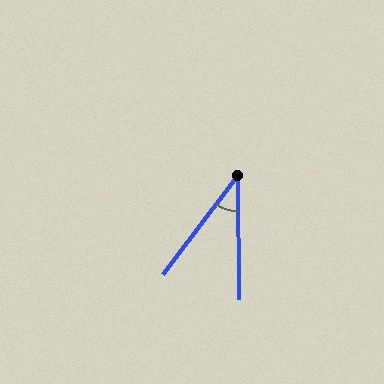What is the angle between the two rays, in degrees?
Approximately 38 degrees.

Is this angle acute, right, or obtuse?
It is acute.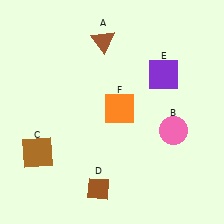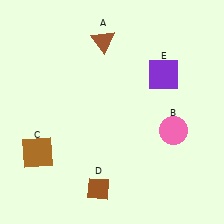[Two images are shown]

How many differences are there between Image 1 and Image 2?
There is 1 difference between the two images.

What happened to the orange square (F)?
The orange square (F) was removed in Image 2. It was in the top-right area of Image 1.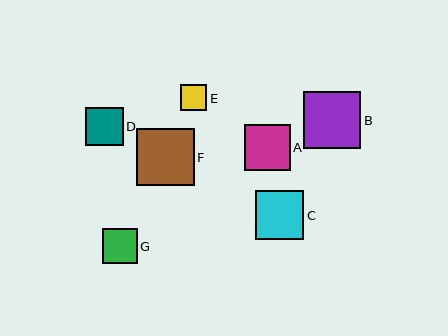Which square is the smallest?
Square E is the smallest with a size of approximately 26 pixels.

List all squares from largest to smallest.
From largest to smallest: F, B, C, A, D, G, E.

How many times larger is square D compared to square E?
Square D is approximately 1.4 times the size of square E.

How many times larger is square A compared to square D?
Square A is approximately 1.2 times the size of square D.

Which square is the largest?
Square F is the largest with a size of approximately 57 pixels.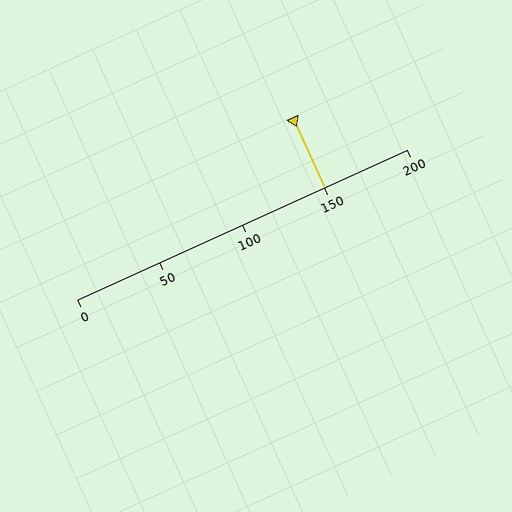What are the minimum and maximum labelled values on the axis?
The axis runs from 0 to 200.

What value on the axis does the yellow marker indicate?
The marker indicates approximately 150.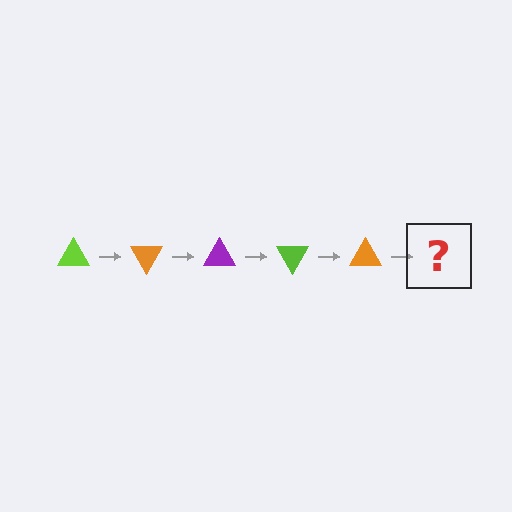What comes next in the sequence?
The next element should be a purple triangle, rotated 300 degrees from the start.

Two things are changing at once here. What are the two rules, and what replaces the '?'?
The two rules are that it rotates 60 degrees each step and the color cycles through lime, orange, and purple. The '?' should be a purple triangle, rotated 300 degrees from the start.